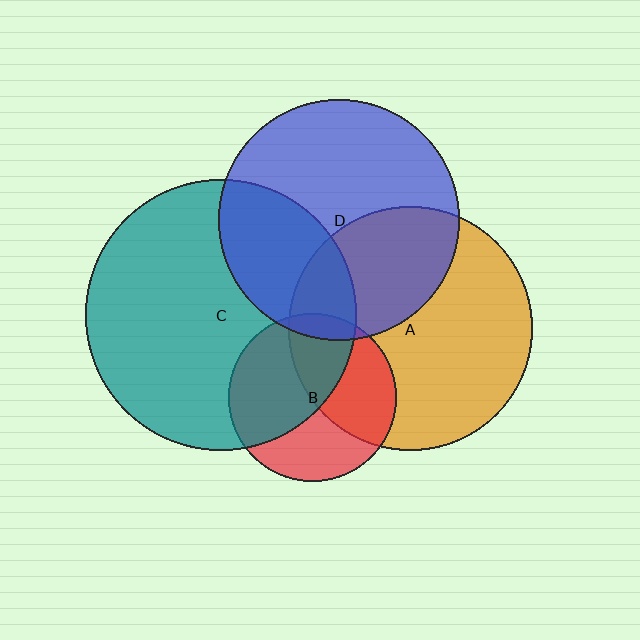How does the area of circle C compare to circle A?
Approximately 1.2 times.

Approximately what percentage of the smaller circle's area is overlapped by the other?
Approximately 10%.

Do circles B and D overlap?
Yes.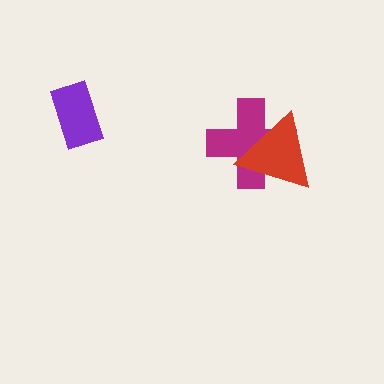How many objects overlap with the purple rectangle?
0 objects overlap with the purple rectangle.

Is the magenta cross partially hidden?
Yes, it is partially covered by another shape.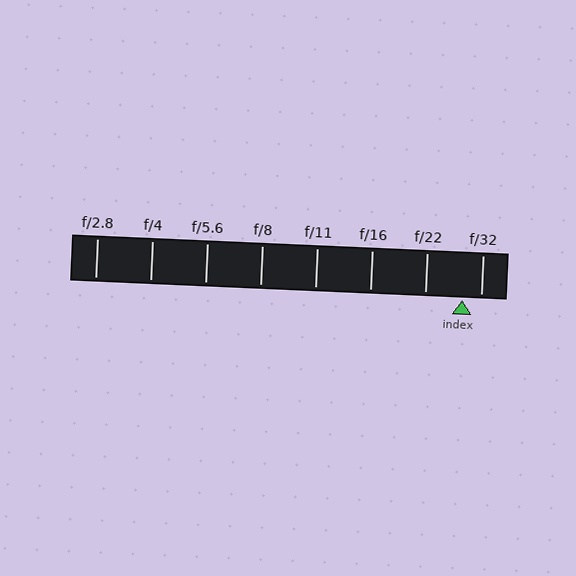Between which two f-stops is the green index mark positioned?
The index mark is between f/22 and f/32.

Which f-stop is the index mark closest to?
The index mark is closest to f/32.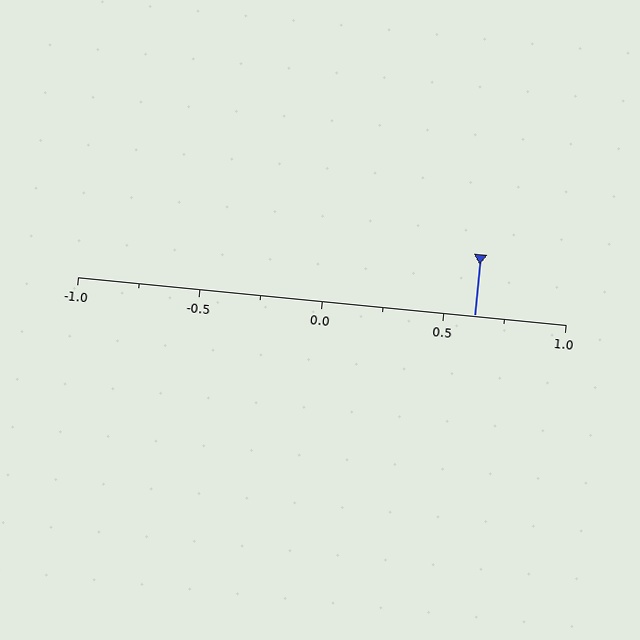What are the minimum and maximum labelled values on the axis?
The axis runs from -1.0 to 1.0.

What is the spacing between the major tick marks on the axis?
The major ticks are spaced 0.5 apart.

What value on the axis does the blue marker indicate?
The marker indicates approximately 0.62.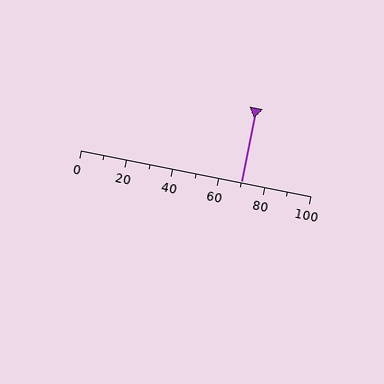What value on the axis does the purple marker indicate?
The marker indicates approximately 70.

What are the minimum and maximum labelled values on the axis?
The axis runs from 0 to 100.